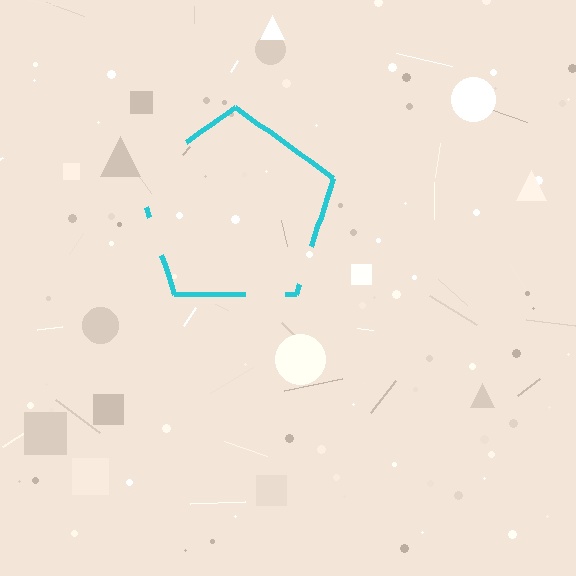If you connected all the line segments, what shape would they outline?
They would outline a pentagon.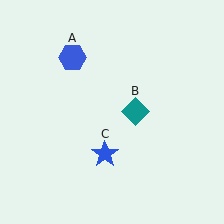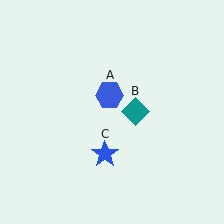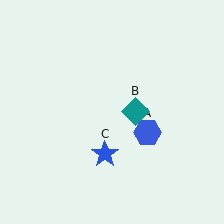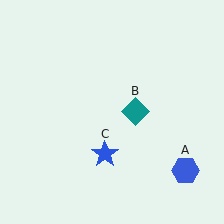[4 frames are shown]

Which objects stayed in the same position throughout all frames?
Teal diamond (object B) and blue star (object C) remained stationary.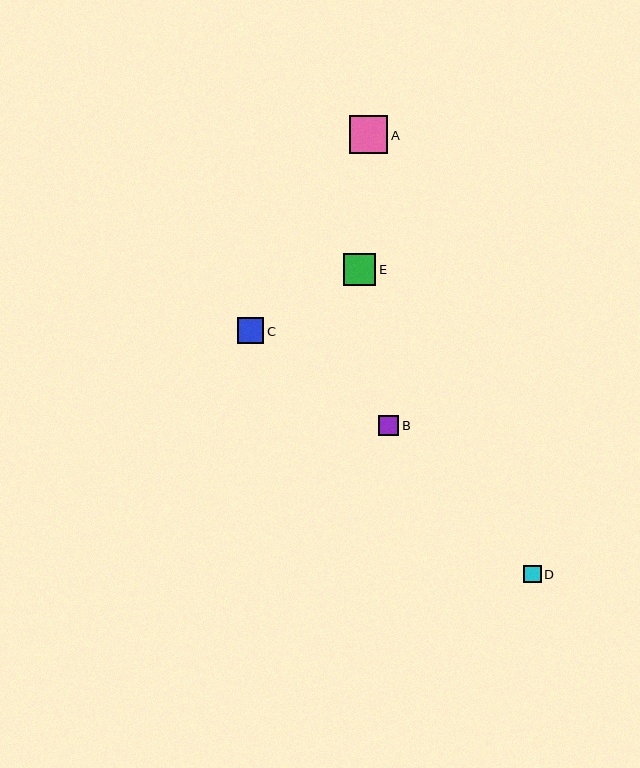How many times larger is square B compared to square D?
Square B is approximately 1.2 times the size of square D.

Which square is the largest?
Square A is the largest with a size of approximately 38 pixels.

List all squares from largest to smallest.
From largest to smallest: A, E, C, B, D.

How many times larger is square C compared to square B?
Square C is approximately 1.3 times the size of square B.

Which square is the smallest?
Square D is the smallest with a size of approximately 17 pixels.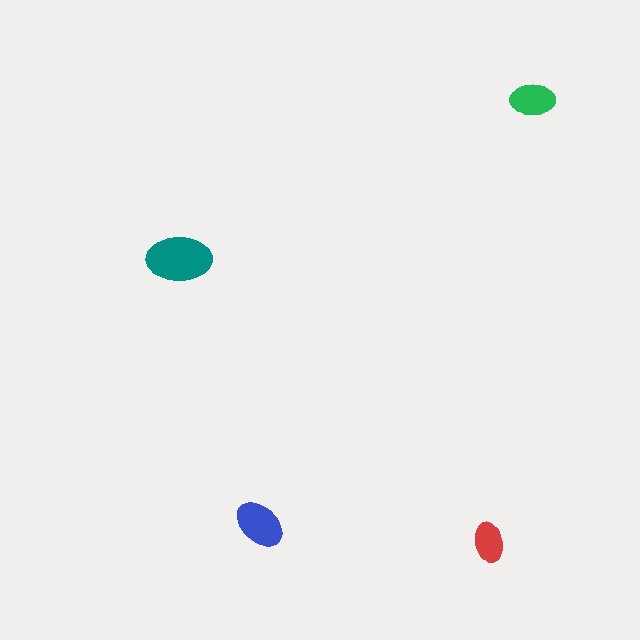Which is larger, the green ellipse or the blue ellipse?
The blue one.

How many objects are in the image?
There are 4 objects in the image.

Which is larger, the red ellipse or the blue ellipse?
The blue one.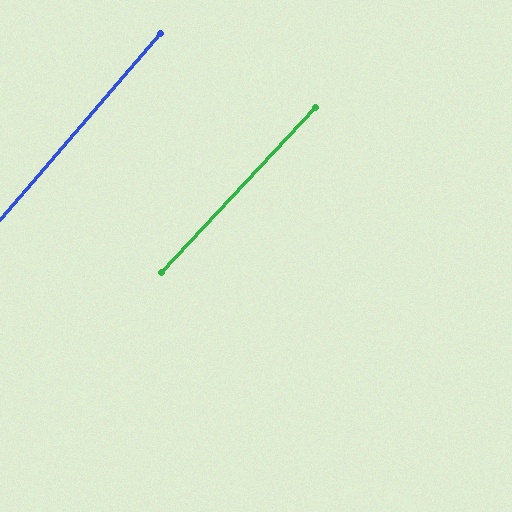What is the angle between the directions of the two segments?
Approximately 2 degrees.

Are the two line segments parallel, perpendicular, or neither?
Parallel — their directions differ by only 2.0°.